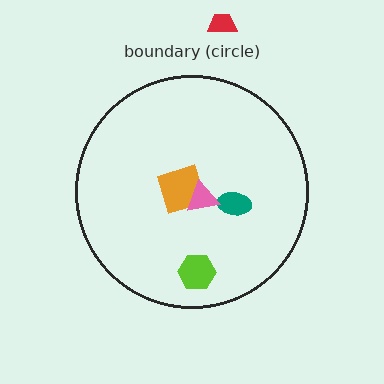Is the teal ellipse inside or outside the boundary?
Inside.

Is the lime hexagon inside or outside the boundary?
Inside.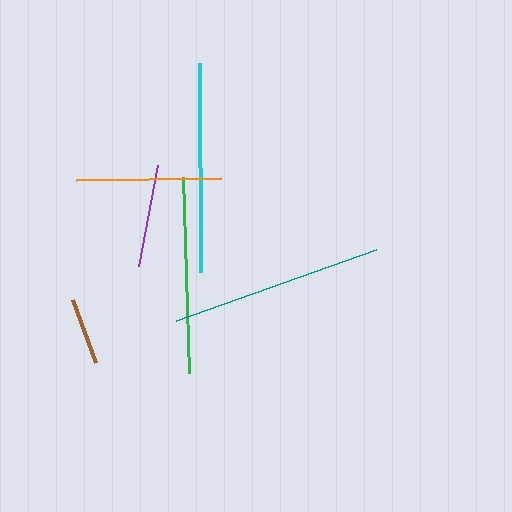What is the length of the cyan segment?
The cyan segment is approximately 209 pixels long.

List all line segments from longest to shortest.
From longest to shortest: teal, cyan, green, orange, purple, brown.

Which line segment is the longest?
The teal line is the longest at approximately 212 pixels.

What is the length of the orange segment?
The orange segment is approximately 145 pixels long.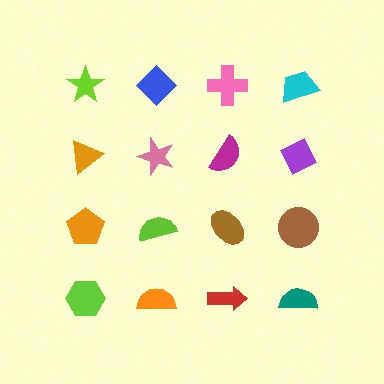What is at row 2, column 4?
A purple diamond.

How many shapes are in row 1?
4 shapes.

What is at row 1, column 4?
A cyan trapezoid.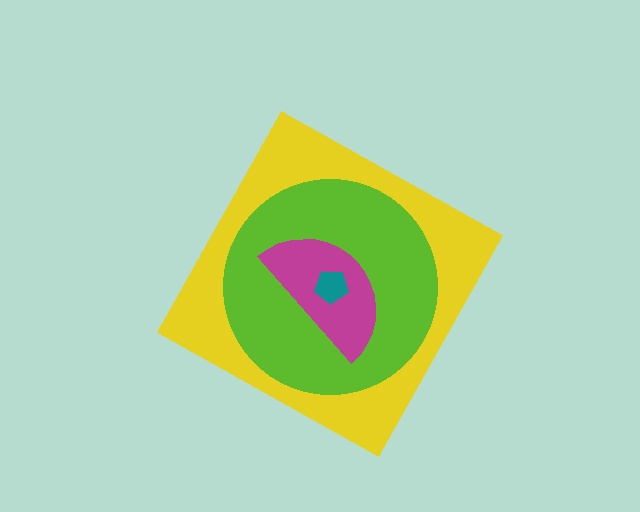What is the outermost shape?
The yellow diamond.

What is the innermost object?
The teal pentagon.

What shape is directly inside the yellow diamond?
The lime circle.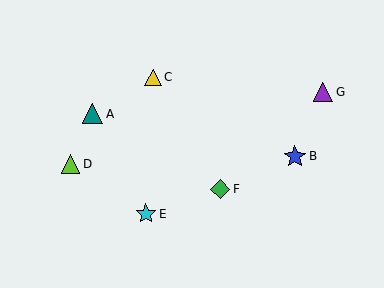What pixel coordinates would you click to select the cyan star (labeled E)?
Click at (146, 214) to select the cyan star E.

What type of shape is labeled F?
Shape F is a green diamond.